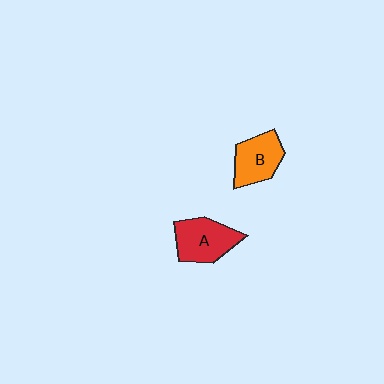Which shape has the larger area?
Shape A (red).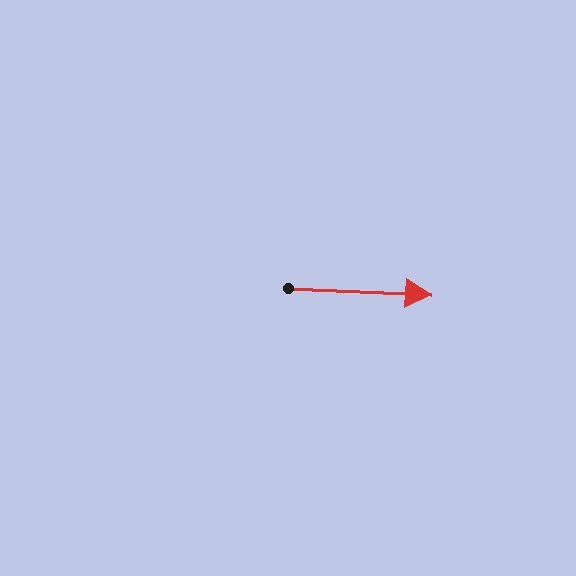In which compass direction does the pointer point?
East.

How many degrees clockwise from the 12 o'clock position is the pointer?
Approximately 93 degrees.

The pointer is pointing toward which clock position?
Roughly 3 o'clock.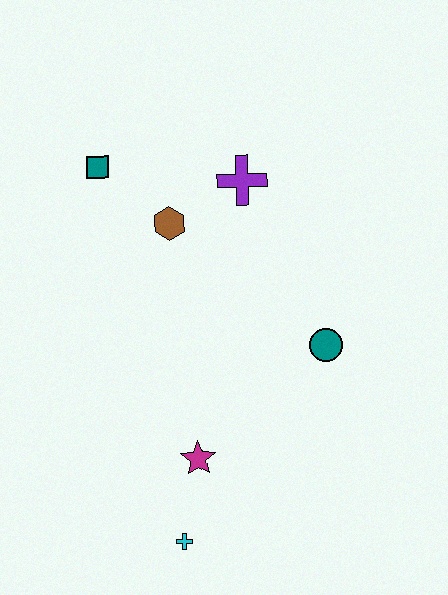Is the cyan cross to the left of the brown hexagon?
No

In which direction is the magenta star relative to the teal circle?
The magenta star is to the left of the teal circle.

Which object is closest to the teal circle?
The magenta star is closest to the teal circle.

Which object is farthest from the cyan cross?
The teal square is farthest from the cyan cross.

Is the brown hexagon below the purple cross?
Yes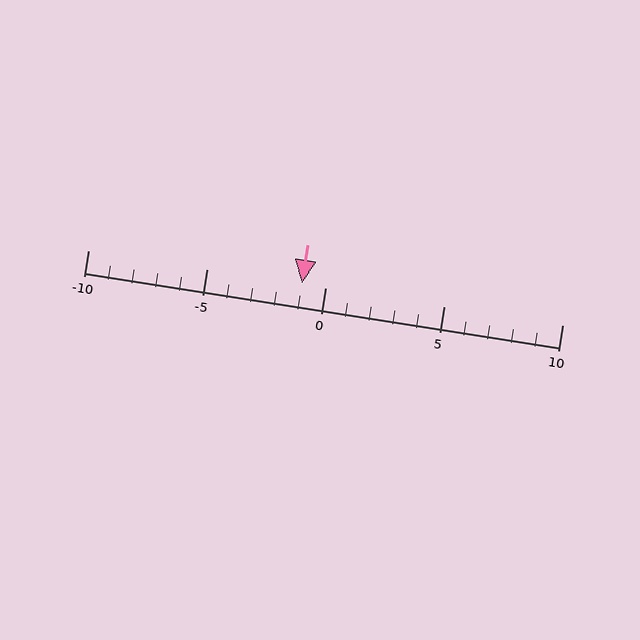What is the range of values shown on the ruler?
The ruler shows values from -10 to 10.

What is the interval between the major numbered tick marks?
The major tick marks are spaced 5 units apart.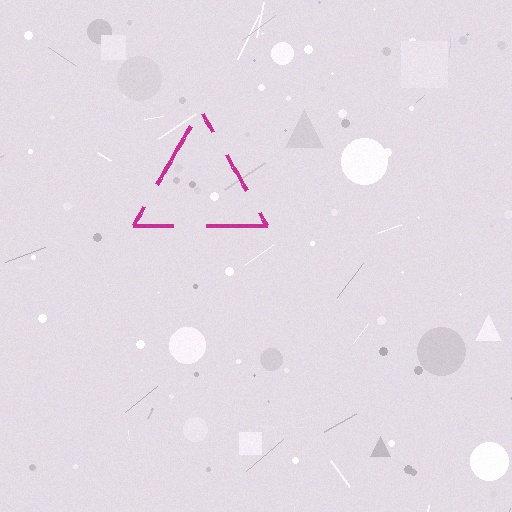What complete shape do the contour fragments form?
The contour fragments form a triangle.